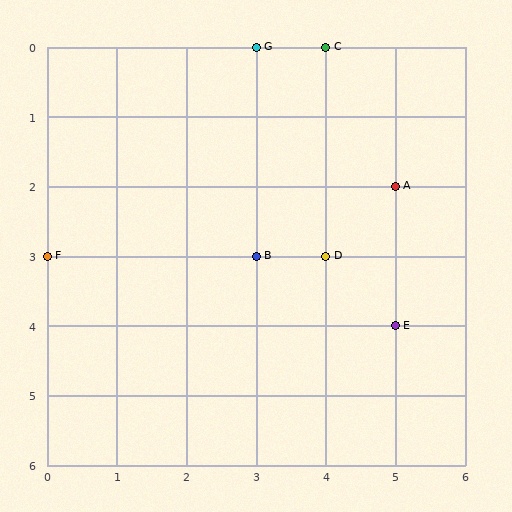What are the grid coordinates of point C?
Point C is at grid coordinates (4, 0).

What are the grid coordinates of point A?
Point A is at grid coordinates (5, 2).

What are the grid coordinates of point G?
Point G is at grid coordinates (3, 0).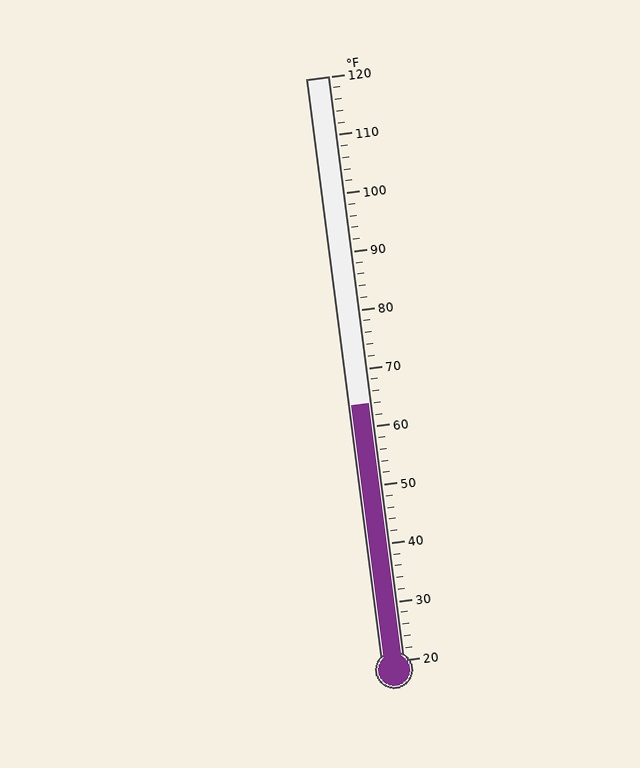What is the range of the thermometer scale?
The thermometer scale ranges from 20°F to 120°F.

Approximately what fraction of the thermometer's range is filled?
The thermometer is filled to approximately 45% of its range.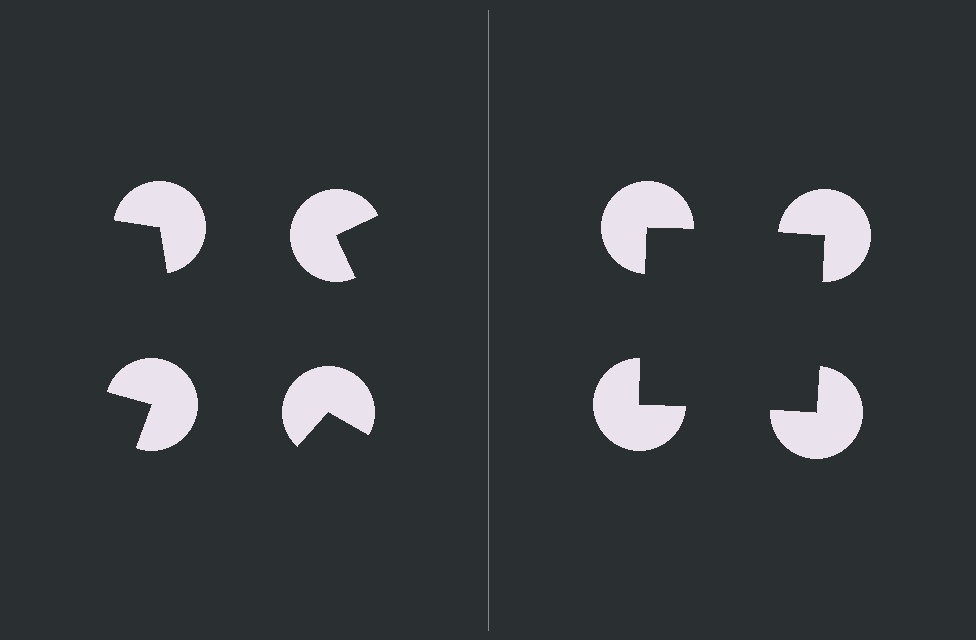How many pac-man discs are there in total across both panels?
8 — 4 on each side.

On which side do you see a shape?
An illusory square appears on the right side. On the left side the wedge cuts are rotated, so no coherent shape forms.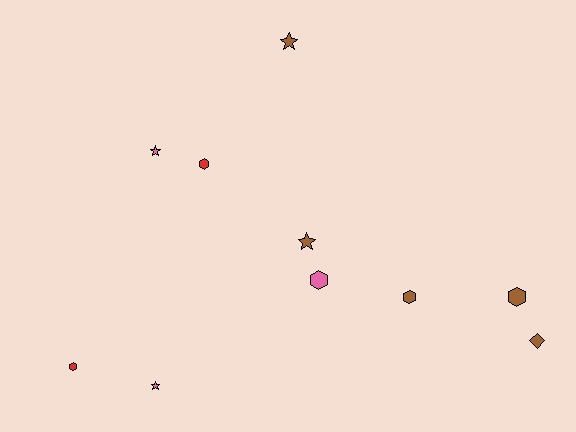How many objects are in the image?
There are 10 objects.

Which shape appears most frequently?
Hexagon, with 5 objects.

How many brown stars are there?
There are 2 brown stars.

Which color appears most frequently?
Brown, with 5 objects.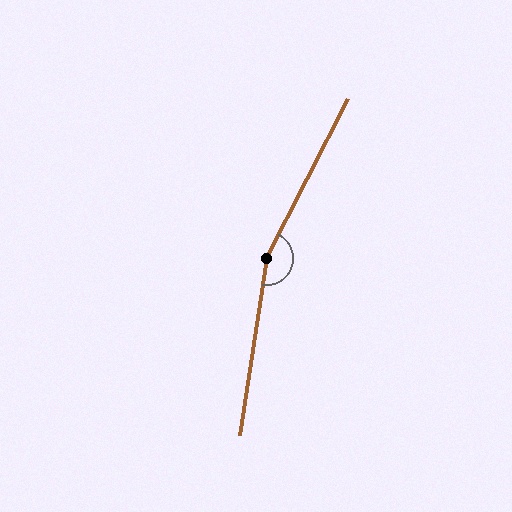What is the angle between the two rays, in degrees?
Approximately 162 degrees.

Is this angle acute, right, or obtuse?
It is obtuse.